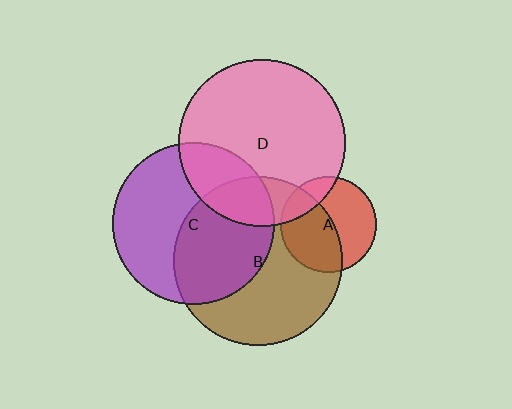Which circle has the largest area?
Circle B (brown).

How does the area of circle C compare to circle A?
Approximately 2.9 times.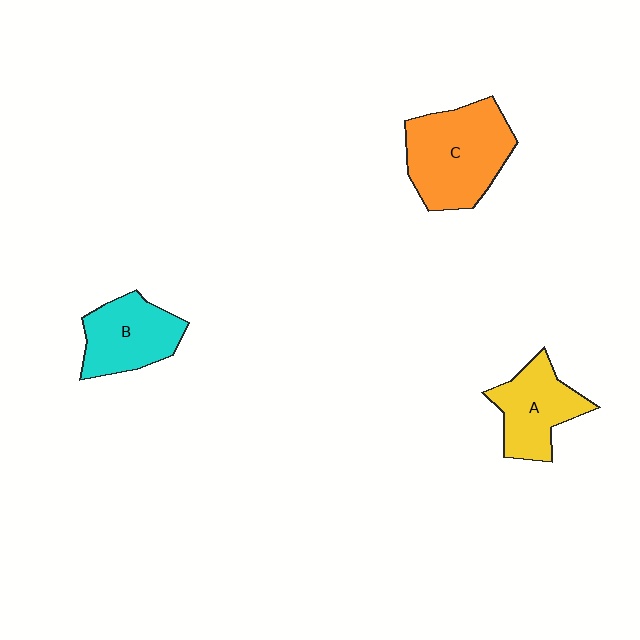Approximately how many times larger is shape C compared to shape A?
Approximately 1.5 times.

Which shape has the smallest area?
Shape A (yellow).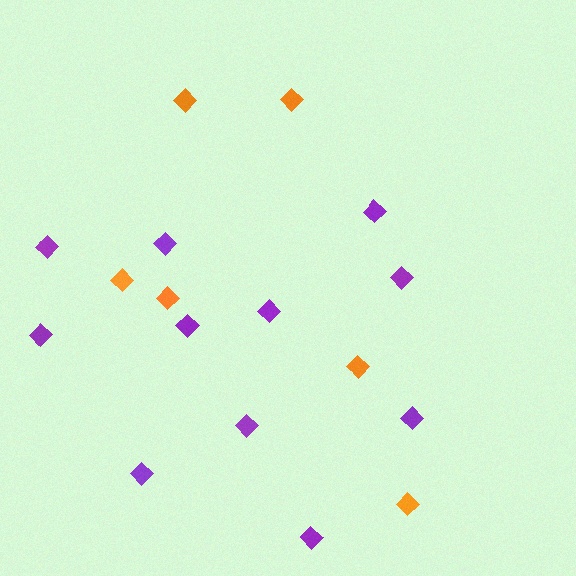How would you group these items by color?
There are 2 groups: one group of orange diamonds (6) and one group of purple diamonds (11).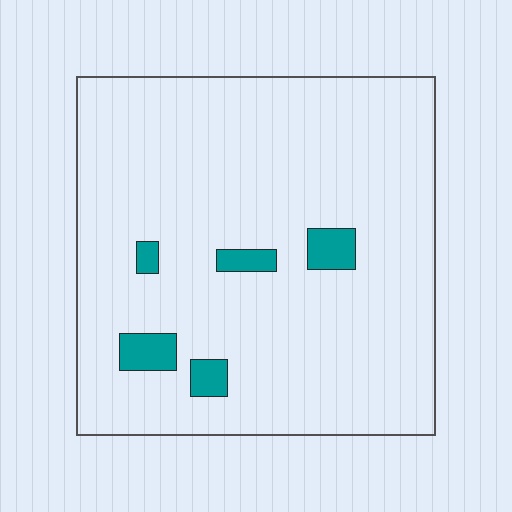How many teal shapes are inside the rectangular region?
5.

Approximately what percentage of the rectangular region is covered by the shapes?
Approximately 5%.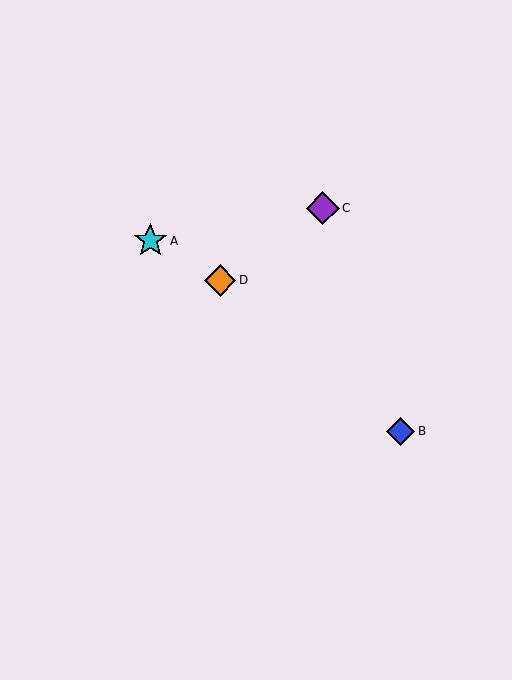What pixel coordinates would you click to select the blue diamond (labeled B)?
Click at (401, 431) to select the blue diamond B.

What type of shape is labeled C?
Shape C is a purple diamond.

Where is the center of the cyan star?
The center of the cyan star is at (150, 241).